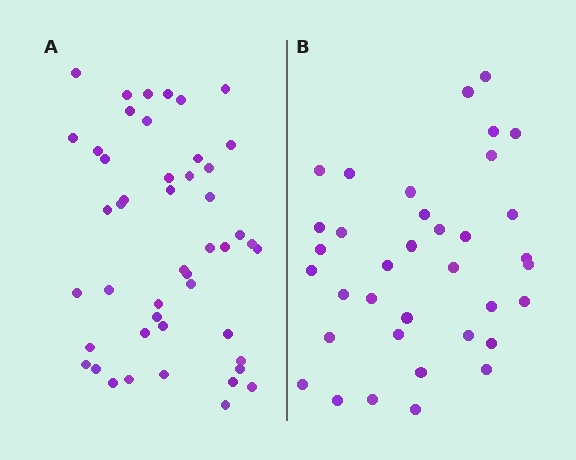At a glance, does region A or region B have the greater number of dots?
Region A (the left region) has more dots.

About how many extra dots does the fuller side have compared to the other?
Region A has roughly 12 or so more dots than region B.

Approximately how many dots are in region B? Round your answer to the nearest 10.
About 40 dots. (The exact count is 36, which rounds to 40.)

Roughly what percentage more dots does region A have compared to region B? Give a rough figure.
About 30% more.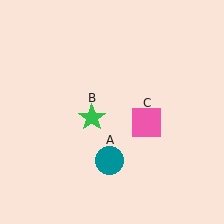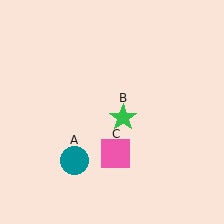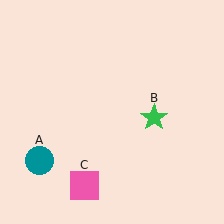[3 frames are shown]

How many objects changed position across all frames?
3 objects changed position: teal circle (object A), green star (object B), pink square (object C).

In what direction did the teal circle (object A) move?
The teal circle (object A) moved left.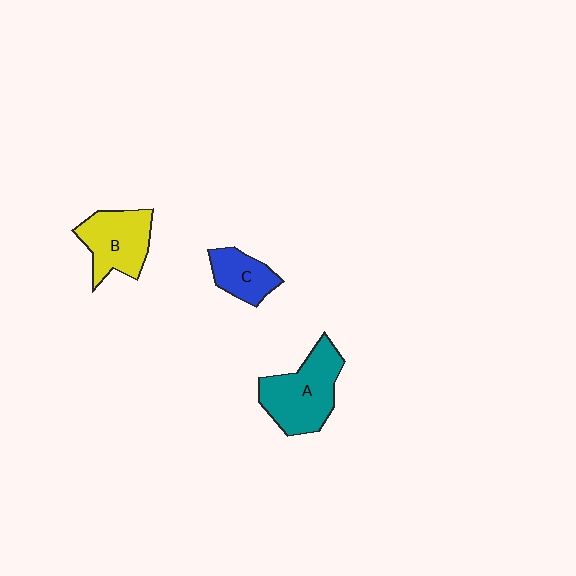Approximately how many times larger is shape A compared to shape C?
Approximately 1.8 times.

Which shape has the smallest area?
Shape C (blue).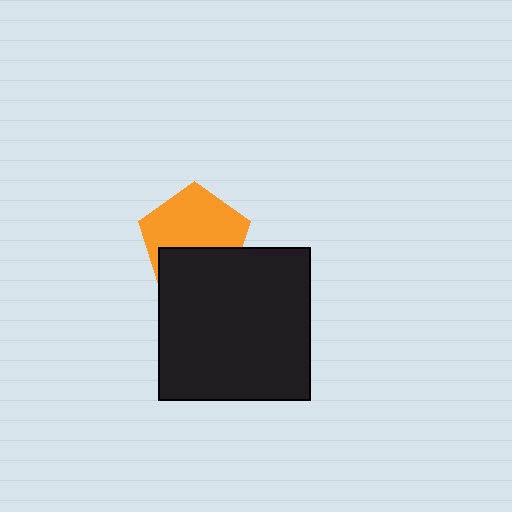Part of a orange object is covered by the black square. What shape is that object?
It is a pentagon.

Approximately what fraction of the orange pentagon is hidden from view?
Roughly 38% of the orange pentagon is hidden behind the black square.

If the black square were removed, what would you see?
You would see the complete orange pentagon.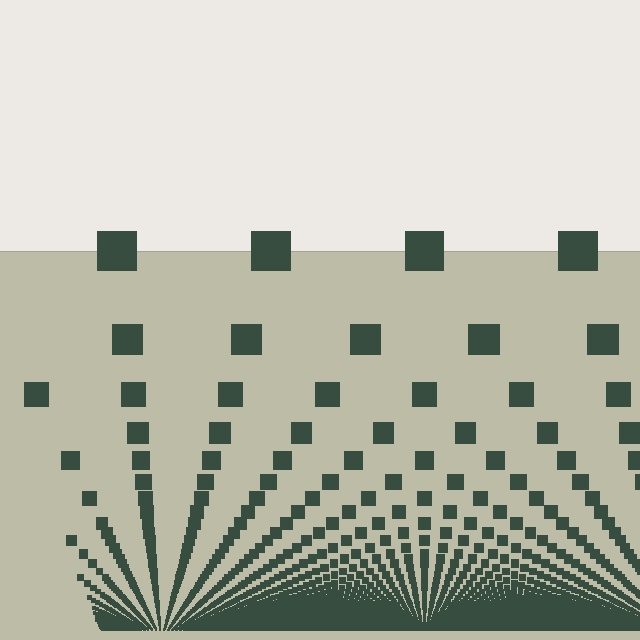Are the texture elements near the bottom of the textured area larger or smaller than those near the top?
Smaller. The gradient is inverted — elements near the bottom are smaller and denser.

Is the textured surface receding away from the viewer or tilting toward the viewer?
The surface appears to tilt toward the viewer. Texture elements get larger and sparser toward the top.